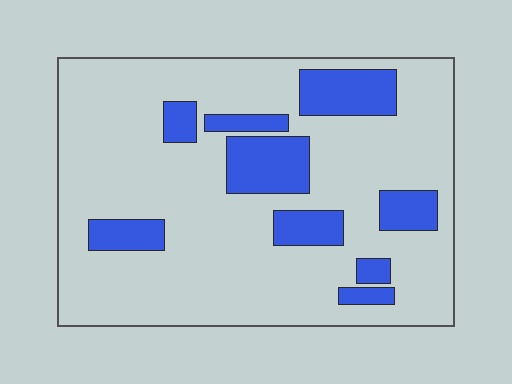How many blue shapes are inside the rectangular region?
9.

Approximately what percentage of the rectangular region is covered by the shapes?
Approximately 20%.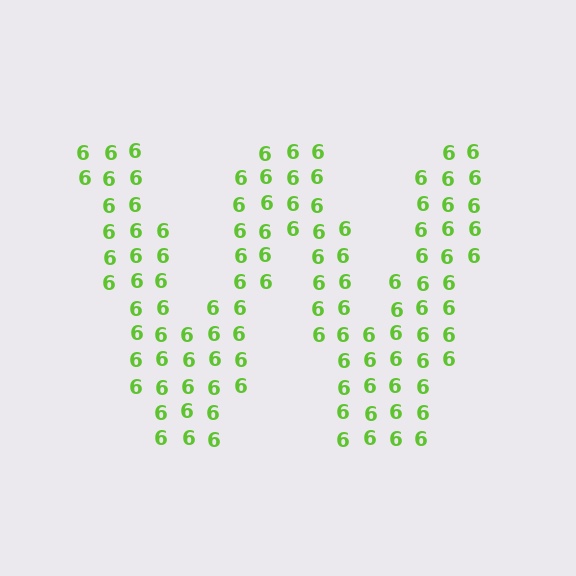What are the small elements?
The small elements are digit 6's.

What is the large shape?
The large shape is the letter W.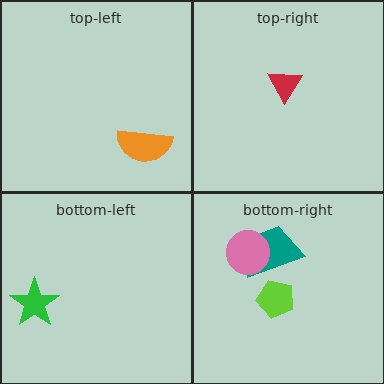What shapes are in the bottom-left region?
The green star.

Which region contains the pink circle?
The bottom-right region.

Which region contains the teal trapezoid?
The bottom-right region.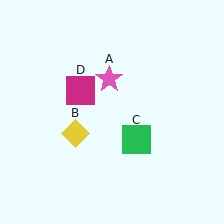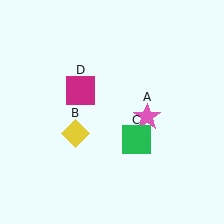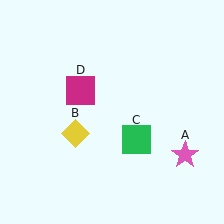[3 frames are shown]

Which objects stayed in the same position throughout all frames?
Yellow diamond (object B) and green square (object C) and magenta square (object D) remained stationary.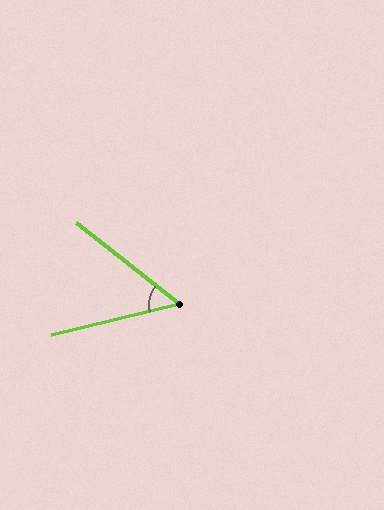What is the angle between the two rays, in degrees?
Approximately 52 degrees.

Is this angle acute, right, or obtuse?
It is acute.